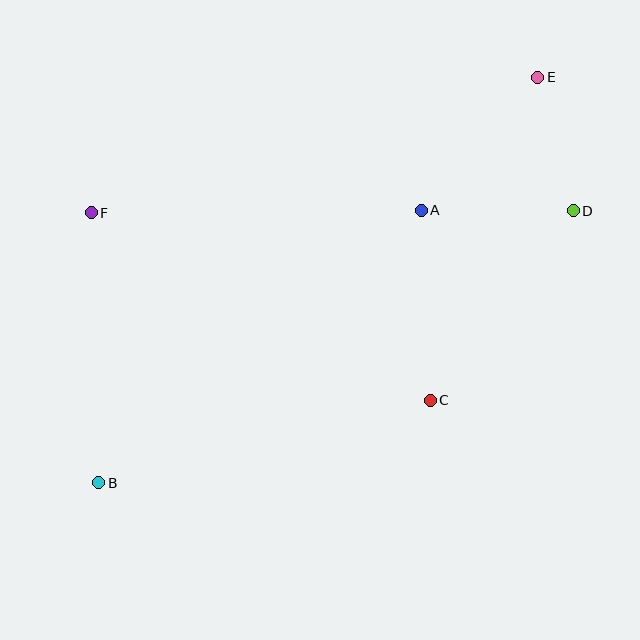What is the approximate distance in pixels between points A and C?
The distance between A and C is approximately 190 pixels.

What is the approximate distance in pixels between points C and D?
The distance between C and D is approximately 238 pixels.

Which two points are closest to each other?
Points D and E are closest to each other.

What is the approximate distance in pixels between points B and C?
The distance between B and C is approximately 341 pixels.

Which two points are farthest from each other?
Points B and E are farthest from each other.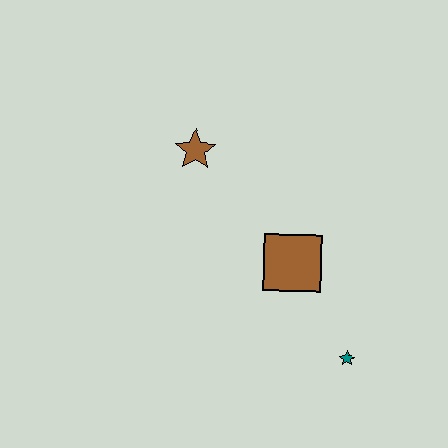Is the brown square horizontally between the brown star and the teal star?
Yes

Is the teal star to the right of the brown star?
Yes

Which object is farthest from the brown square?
The brown star is farthest from the brown square.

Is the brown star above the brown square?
Yes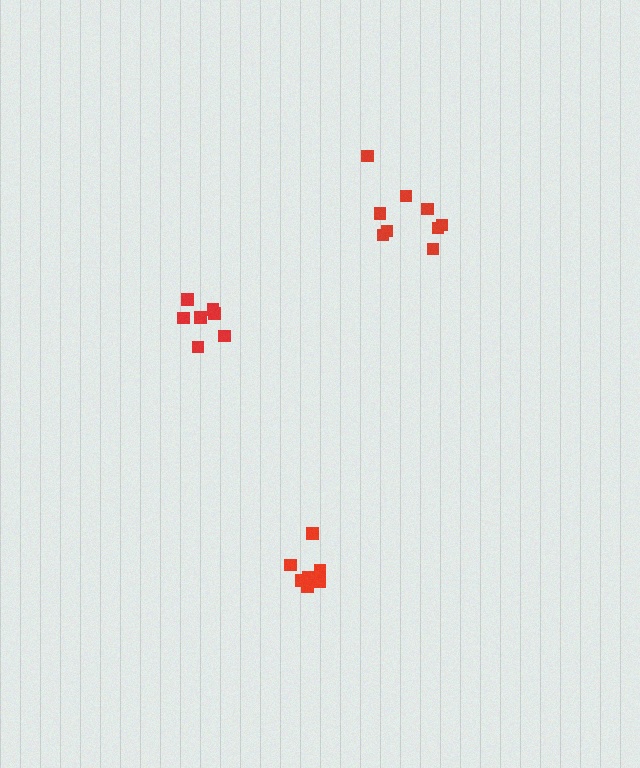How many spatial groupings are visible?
There are 3 spatial groupings.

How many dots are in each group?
Group 1: 7 dots, Group 2: 8 dots, Group 3: 9 dots (24 total).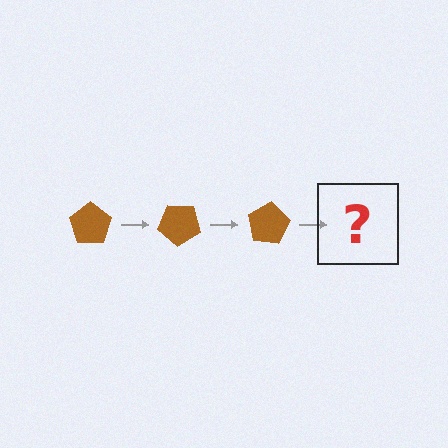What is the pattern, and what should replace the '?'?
The pattern is that the pentagon rotates 40 degrees each step. The '?' should be a brown pentagon rotated 120 degrees.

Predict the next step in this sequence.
The next step is a brown pentagon rotated 120 degrees.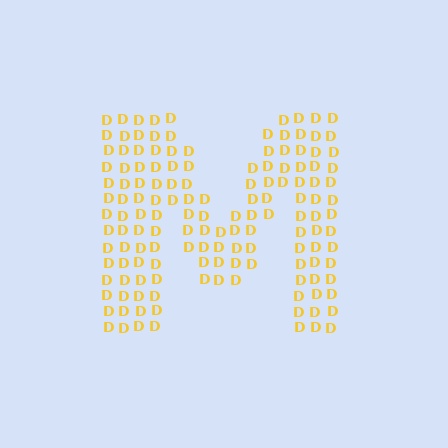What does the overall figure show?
The overall figure shows the letter M.